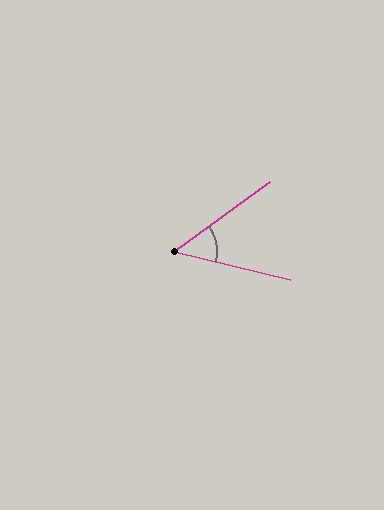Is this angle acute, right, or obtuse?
It is acute.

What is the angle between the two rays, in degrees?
Approximately 50 degrees.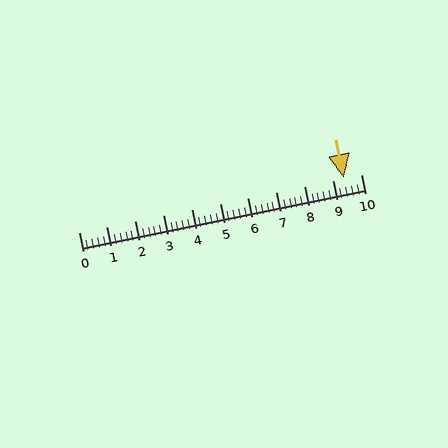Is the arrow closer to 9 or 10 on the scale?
The arrow is closer to 9.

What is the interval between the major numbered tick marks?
The major tick marks are spaced 1 units apart.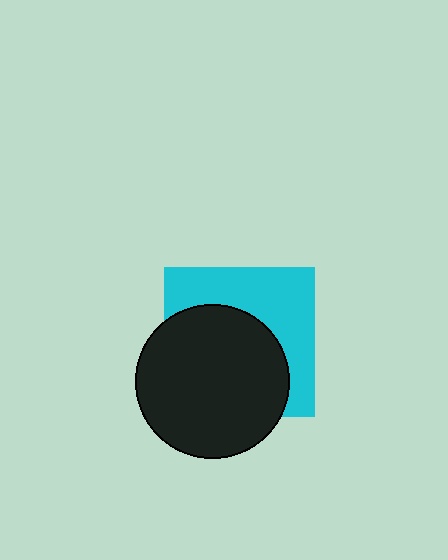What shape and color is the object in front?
The object in front is a black circle.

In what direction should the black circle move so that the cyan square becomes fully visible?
The black circle should move toward the lower-left. That is the shortest direction to clear the overlap and leave the cyan square fully visible.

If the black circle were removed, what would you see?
You would see the complete cyan square.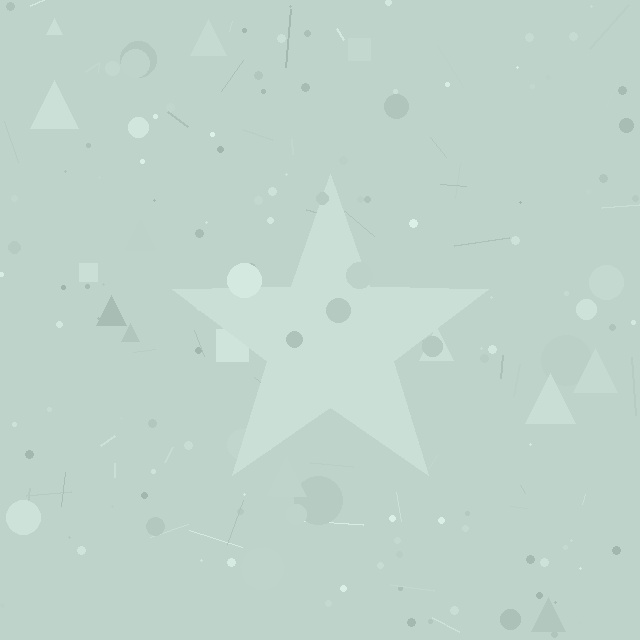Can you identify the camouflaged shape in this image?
The camouflaged shape is a star.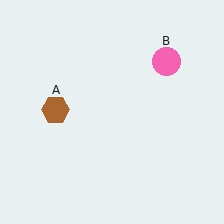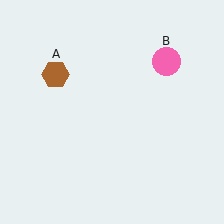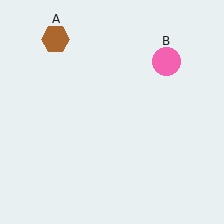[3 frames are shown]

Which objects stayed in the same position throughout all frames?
Pink circle (object B) remained stationary.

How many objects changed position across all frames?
1 object changed position: brown hexagon (object A).